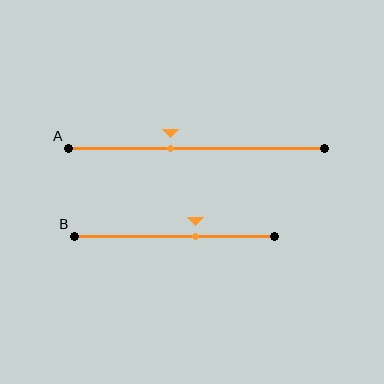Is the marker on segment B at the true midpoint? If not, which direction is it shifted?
No, the marker on segment B is shifted to the right by about 10% of the segment length.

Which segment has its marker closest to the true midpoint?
Segment A has its marker closest to the true midpoint.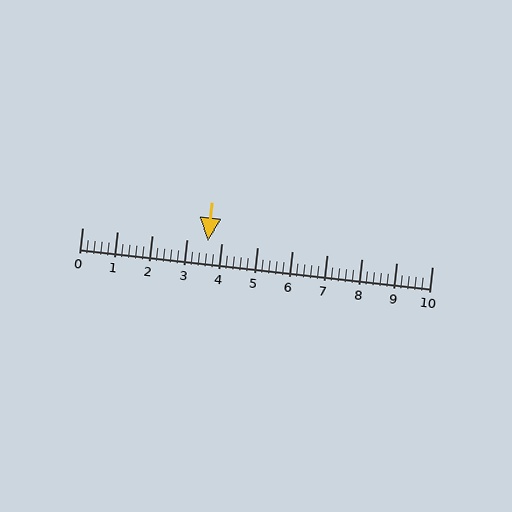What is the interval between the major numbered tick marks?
The major tick marks are spaced 1 units apart.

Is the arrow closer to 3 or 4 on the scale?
The arrow is closer to 4.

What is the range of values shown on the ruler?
The ruler shows values from 0 to 10.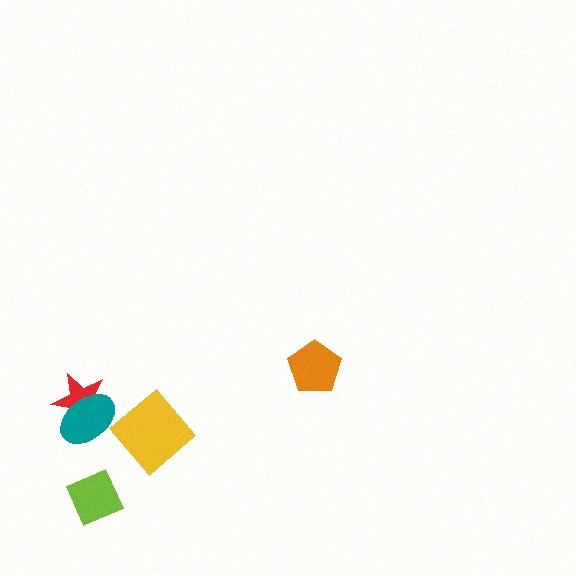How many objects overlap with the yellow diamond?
0 objects overlap with the yellow diamond.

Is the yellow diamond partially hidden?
No, no other shape covers it.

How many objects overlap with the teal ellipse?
1 object overlaps with the teal ellipse.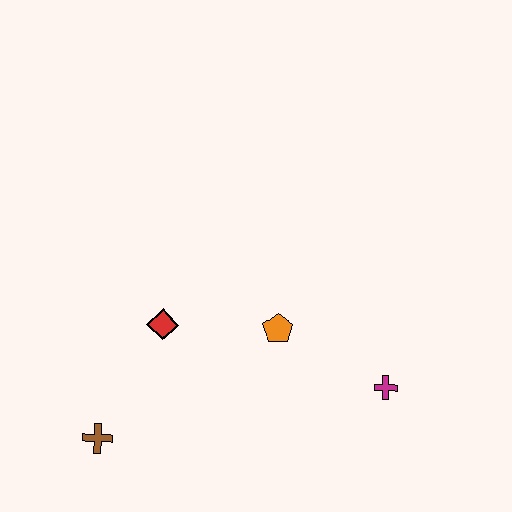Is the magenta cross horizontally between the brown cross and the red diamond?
No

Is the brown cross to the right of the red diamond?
No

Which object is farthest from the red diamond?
The magenta cross is farthest from the red diamond.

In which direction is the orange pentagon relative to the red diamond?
The orange pentagon is to the right of the red diamond.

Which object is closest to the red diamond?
The orange pentagon is closest to the red diamond.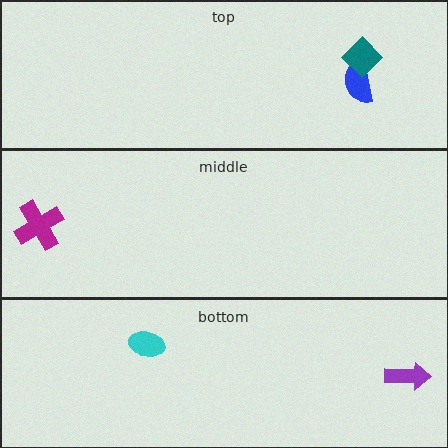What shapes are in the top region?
The blue semicircle, the teal diamond.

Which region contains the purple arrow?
The bottom region.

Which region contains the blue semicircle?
The top region.